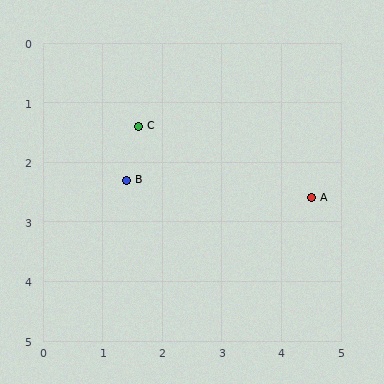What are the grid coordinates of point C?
Point C is at approximately (1.6, 1.4).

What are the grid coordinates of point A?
Point A is at approximately (4.5, 2.6).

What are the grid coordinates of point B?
Point B is at approximately (1.4, 2.3).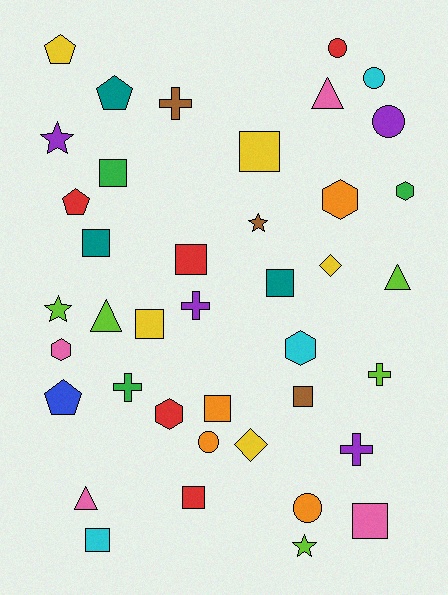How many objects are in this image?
There are 40 objects.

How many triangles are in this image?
There are 4 triangles.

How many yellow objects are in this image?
There are 5 yellow objects.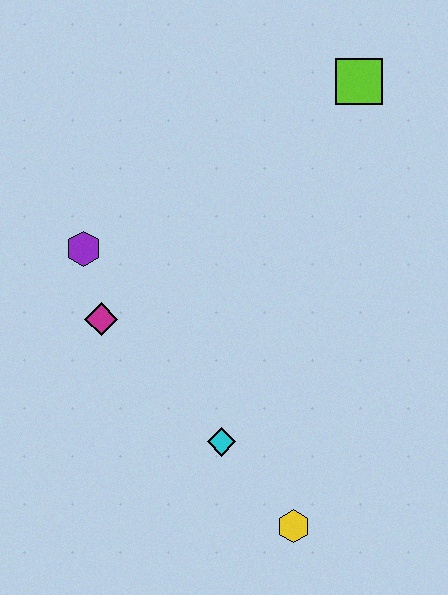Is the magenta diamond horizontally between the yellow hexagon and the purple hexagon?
Yes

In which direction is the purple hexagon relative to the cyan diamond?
The purple hexagon is above the cyan diamond.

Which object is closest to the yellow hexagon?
The cyan diamond is closest to the yellow hexagon.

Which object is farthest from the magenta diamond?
The lime square is farthest from the magenta diamond.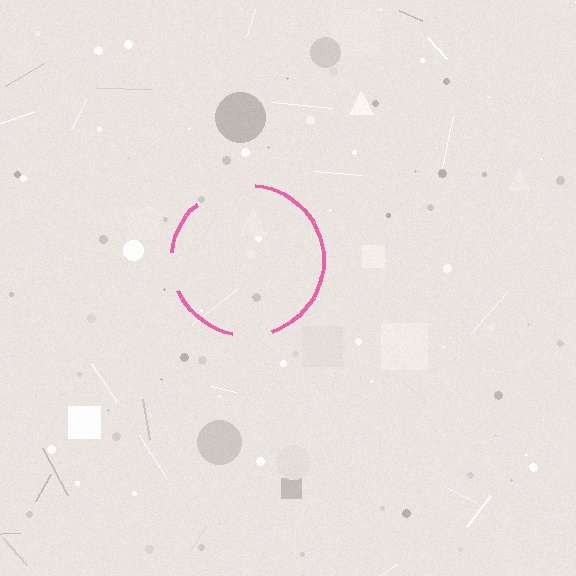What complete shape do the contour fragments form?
The contour fragments form a circle.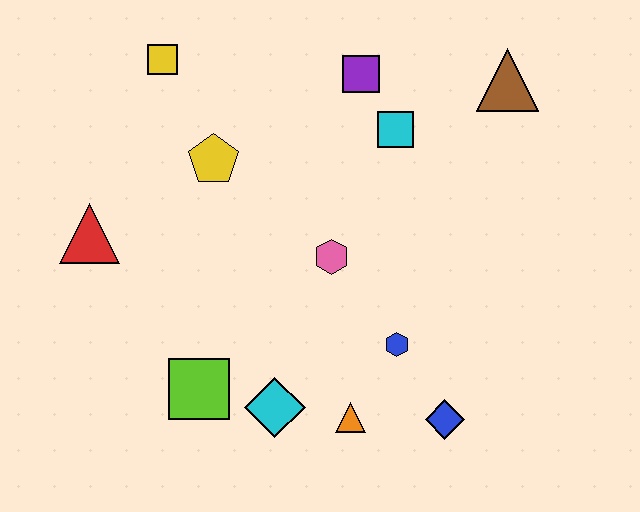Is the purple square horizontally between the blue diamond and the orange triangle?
Yes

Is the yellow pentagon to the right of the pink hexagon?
No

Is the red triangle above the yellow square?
No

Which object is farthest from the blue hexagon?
The yellow square is farthest from the blue hexagon.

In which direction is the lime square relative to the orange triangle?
The lime square is to the left of the orange triangle.